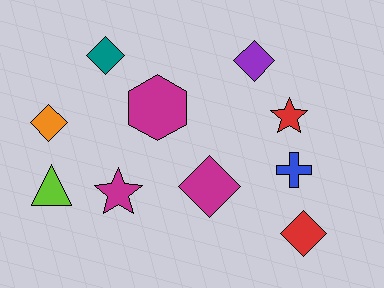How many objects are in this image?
There are 10 objects.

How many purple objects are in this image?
There is 1 purple object.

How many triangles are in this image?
There is 1 triangle.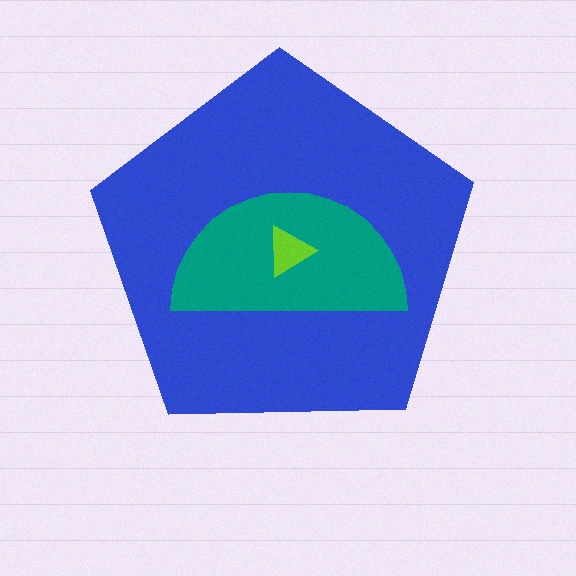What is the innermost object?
The lime triangle.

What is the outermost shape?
The blue pentagon.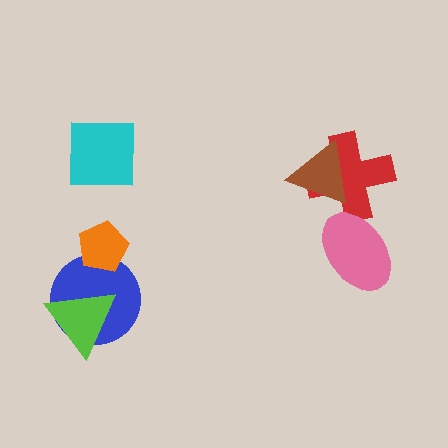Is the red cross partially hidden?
Yes, it is partially covered by another shape.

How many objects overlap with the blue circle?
2 objects overlap with the blue circle.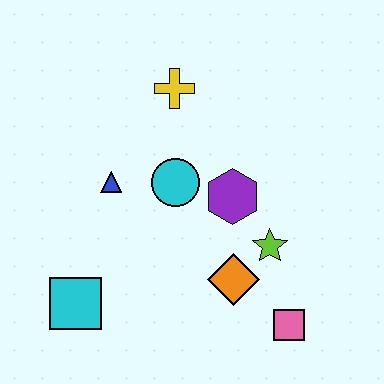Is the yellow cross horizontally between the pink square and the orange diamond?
No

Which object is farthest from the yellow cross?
The pink square is farthest from the yellow cross.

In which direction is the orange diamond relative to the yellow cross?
The orange diamond is below the yellow cross.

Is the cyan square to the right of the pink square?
No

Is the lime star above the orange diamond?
Yes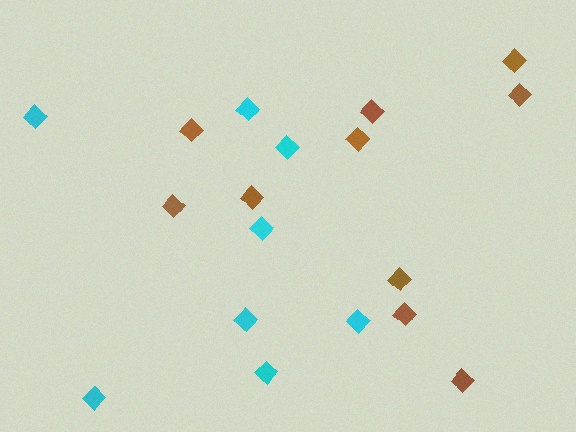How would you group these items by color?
There are 2 groups: one group of brown diamonds (10) and one group of cyan diamonds (8).